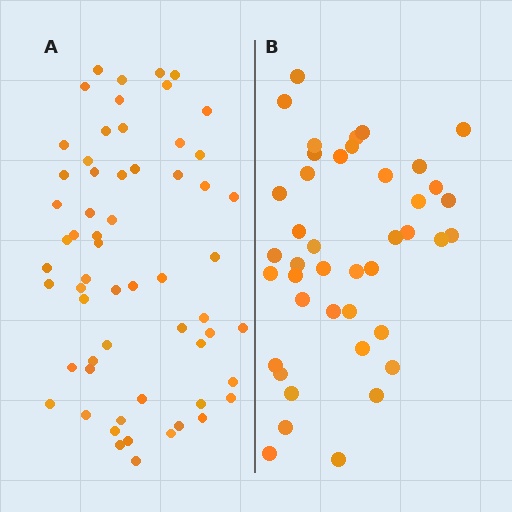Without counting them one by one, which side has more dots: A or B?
Region A (the left region) has more dots.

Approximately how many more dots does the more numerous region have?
Region A has approximately 20 more dots than region B.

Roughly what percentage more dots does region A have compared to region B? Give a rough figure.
About 45% more.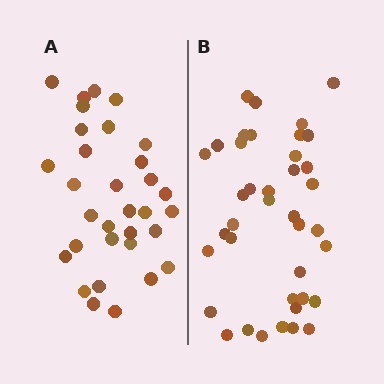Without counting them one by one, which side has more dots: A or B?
Region B (the right region) has more dots.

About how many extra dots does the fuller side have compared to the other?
Region B has roughly 8 or so more dots than region A.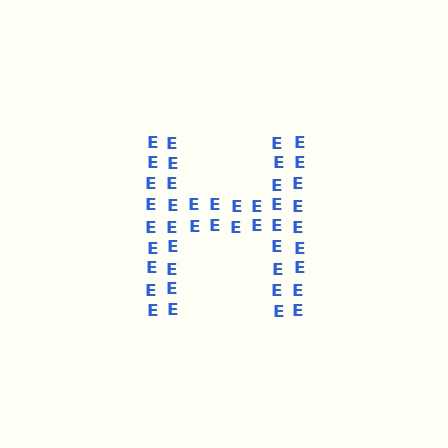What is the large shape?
The large shape is the letter H.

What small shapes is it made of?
It is made of small letter E's.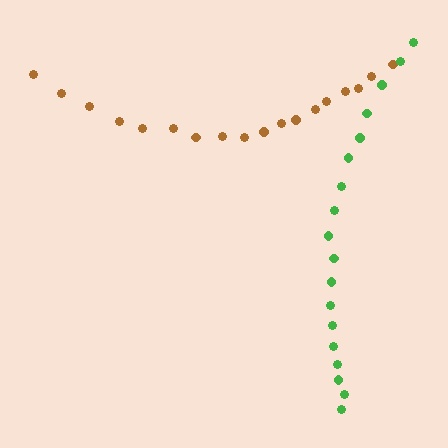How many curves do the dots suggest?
There are 2 distinct paths.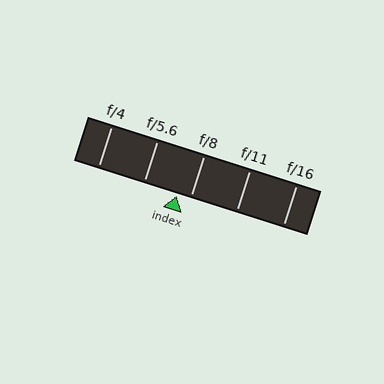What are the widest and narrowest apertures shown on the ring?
The widest aperture shown is f/4 and the narrowest is f/16.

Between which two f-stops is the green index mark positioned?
The index mark is between f/5.6 and f/8.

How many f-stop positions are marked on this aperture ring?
There are 5 f-stop positions marked.